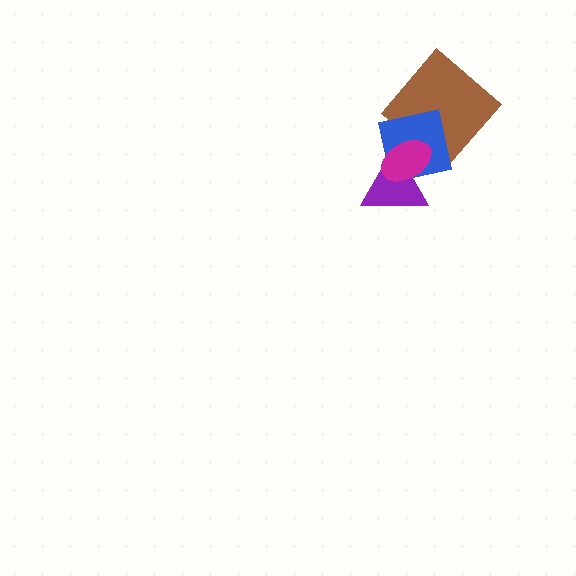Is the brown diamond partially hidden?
Yes, it is partially covered by another shape.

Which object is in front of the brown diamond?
The blue square is in front of the brown diamond.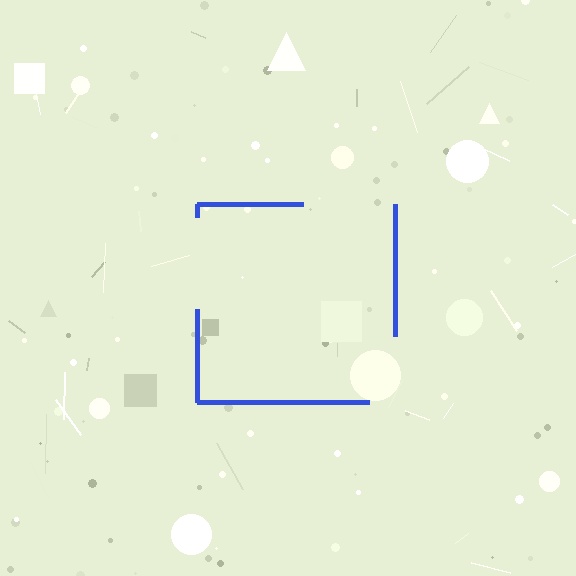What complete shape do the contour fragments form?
The contour fragments form a square.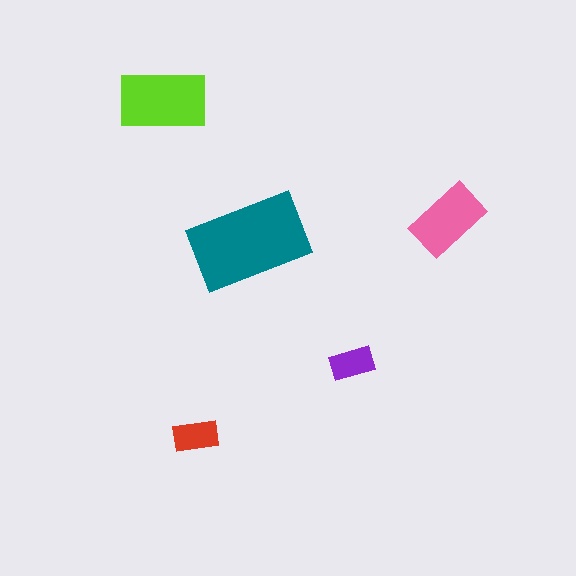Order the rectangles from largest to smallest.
the teal one, the lime one, the pink one, the red one, the purple one.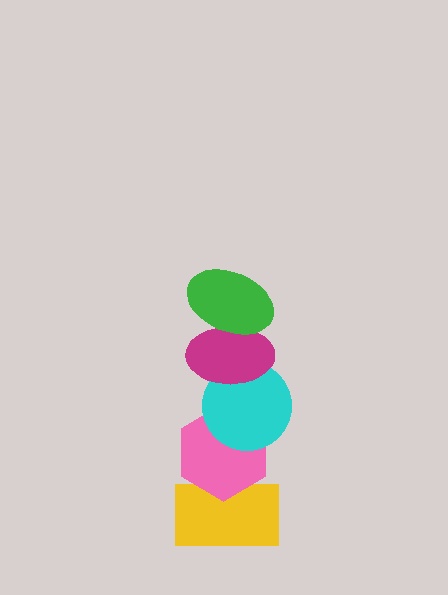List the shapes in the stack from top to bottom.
From top to bottom: the green ellipse, the magenta ellipse, the cyan circle, the pink hexagon, the yellow rectangle.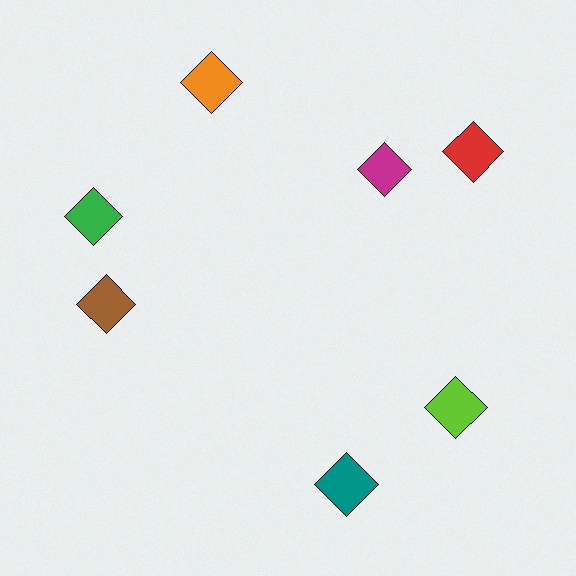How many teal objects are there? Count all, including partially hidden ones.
There is 1 teal object.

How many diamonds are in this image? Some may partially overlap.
There are 7 diamonds.